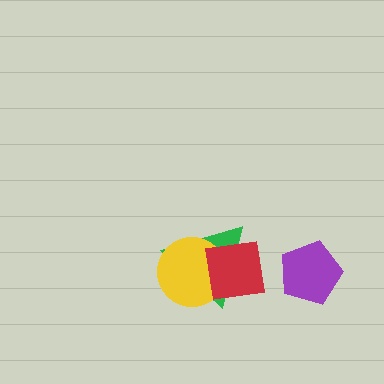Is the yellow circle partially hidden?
Yes, it is partially covered by another shape.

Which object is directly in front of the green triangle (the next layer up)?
The yellow circle is directly in front of the green triangle.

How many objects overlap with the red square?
2 objects overlap with the red square.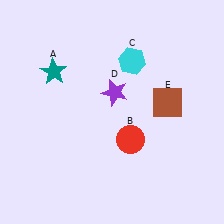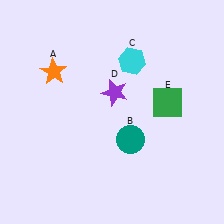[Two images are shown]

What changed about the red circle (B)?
In Image 1, B is red. In Image 2, it changed to teal.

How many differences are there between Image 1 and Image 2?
There are 3 differences between the two images.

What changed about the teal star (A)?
In Image 1, A is teal. In Image 2, it changed to orange.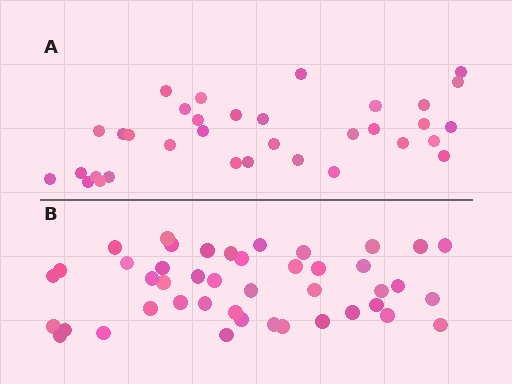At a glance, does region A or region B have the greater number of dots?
Region B (the bottom region) has more dots.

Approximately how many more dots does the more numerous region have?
Region B has roughly 10 or so more dots than region A.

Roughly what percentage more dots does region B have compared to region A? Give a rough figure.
About 30% more.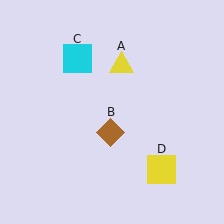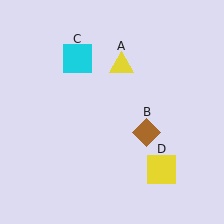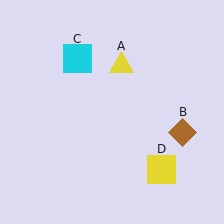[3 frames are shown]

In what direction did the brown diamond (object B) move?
The brown diamond (object B) moved right.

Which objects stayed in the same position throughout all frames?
Yellow triangle (object A) and cyan square (object C) and yellow square (object D) remained stationary.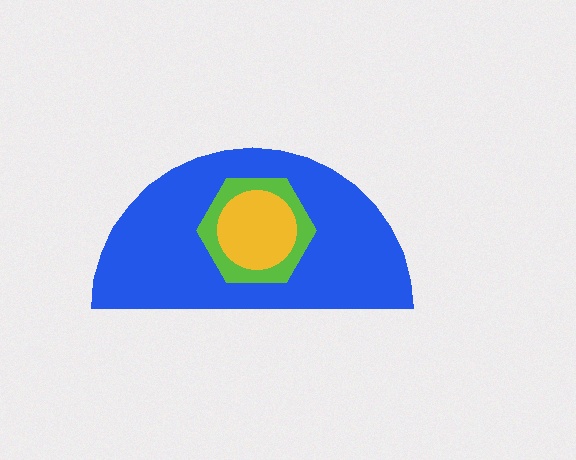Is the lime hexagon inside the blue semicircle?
Yes.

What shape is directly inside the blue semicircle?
The lime hexagon.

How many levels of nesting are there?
3.